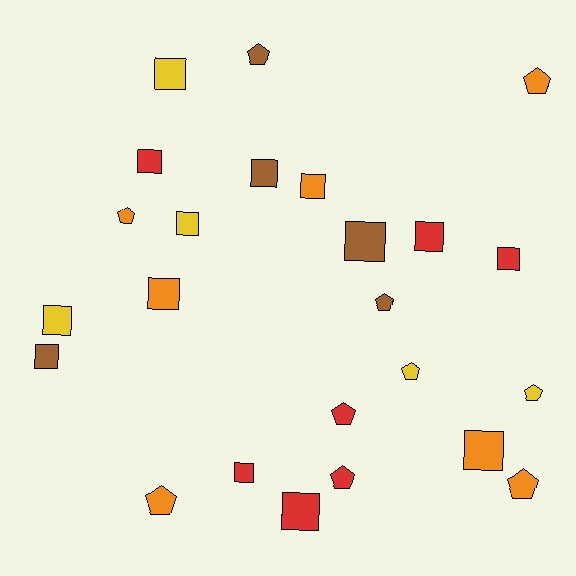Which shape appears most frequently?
Square, with 14 objects.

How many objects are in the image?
There are 24 objects.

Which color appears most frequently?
Orange, with 7 objects.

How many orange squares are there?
There are 3 orange squares.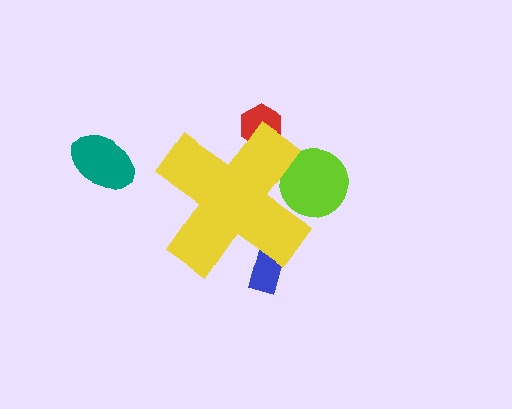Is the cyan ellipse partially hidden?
Yes, the cyan ellipse is partially hidden behind the yellow cross.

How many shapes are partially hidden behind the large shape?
4 shapes are partially hidden.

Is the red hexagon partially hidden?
Yes, the red hexagon is partially hidden behind the yellow cross.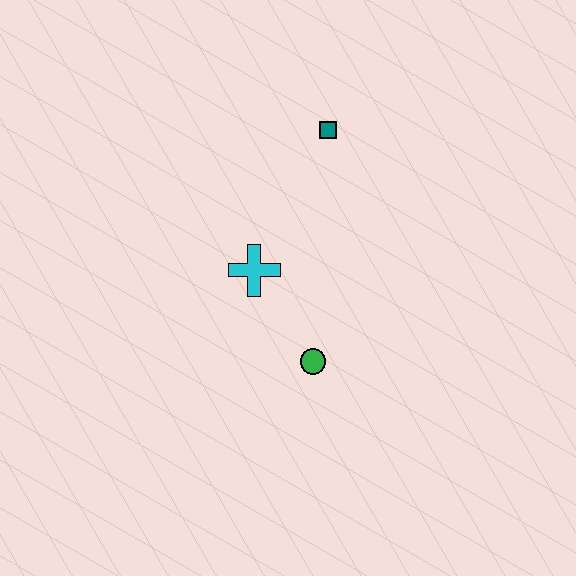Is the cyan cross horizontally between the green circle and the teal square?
No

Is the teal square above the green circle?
Yes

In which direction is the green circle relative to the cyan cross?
The green circle is below the cyan cross.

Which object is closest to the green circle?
The cyan cross is closest to the green circle.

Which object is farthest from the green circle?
The teal square is farthest from the green circle.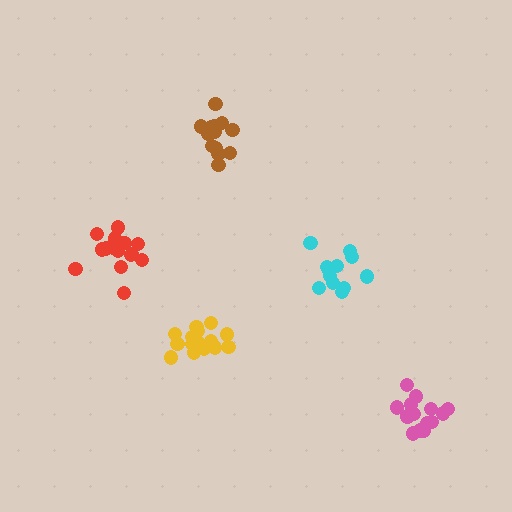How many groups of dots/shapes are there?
There are 5 groups.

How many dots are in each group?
Group 1: 15 dots, Group 2: 13 dots, Group 3: 12 dots, Group 4: 16 dots, Group 5: 15 dots (71 total).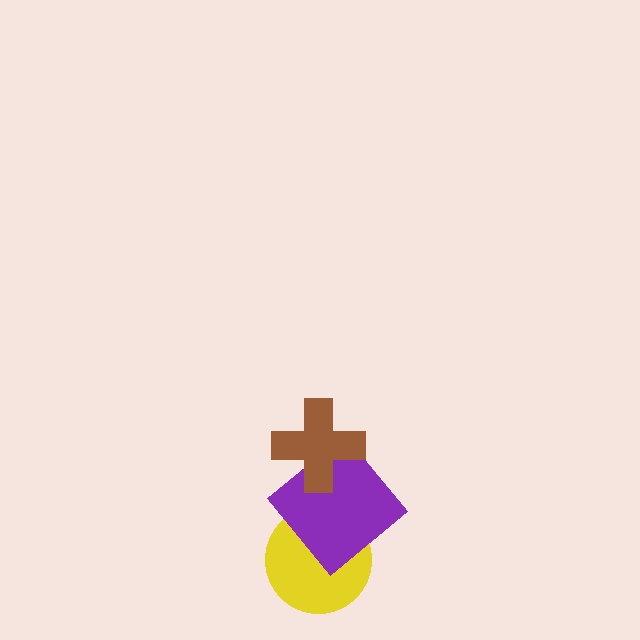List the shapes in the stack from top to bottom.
From top to bottom: the brown cross, the purple diamond, the yellow circle.